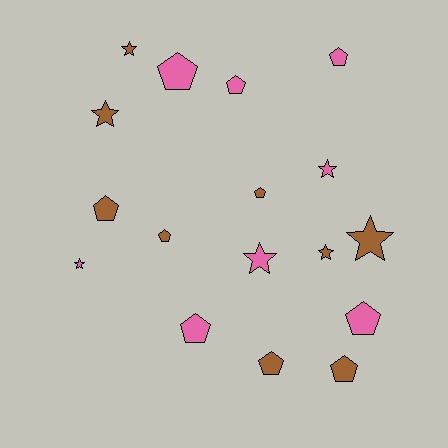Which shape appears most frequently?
Pentagon, with 10 objects.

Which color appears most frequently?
Brown, with 9 objects.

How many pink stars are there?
There are 3 pink stars.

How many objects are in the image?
There are 17 objects.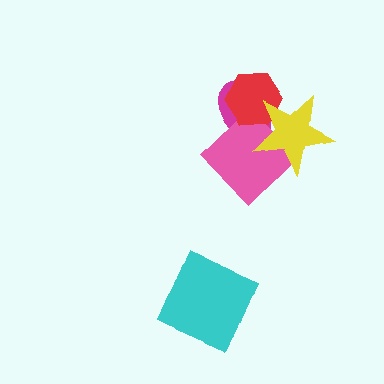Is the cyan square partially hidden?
No, no other shape covers it.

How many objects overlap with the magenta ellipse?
3 objects overlap with the magenta ellipse.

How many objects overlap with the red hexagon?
3 objects overlap with the red hexagon.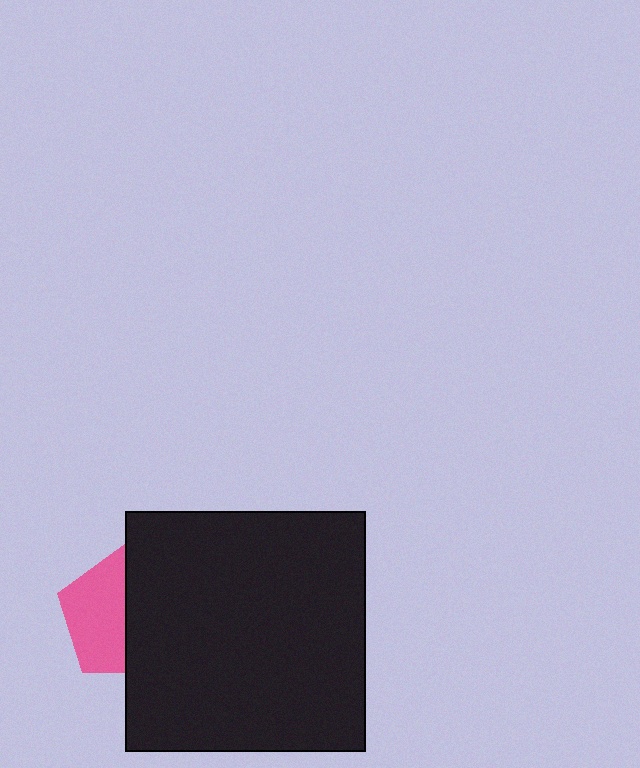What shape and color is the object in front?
The object in front is a black square.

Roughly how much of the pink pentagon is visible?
About half of it is visible (roughly 51%).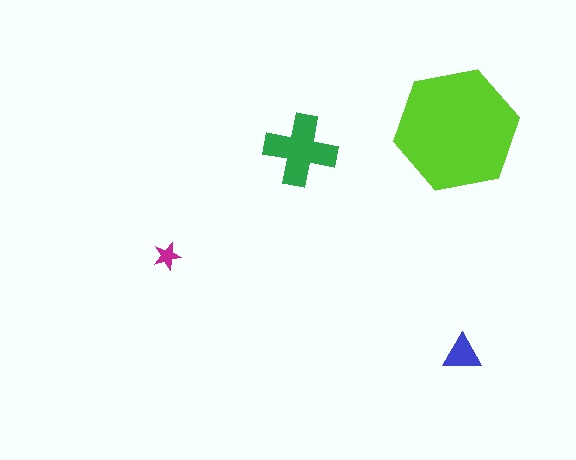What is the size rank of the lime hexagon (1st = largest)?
1st.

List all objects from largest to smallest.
The lime hexagon, the green cross, the blue triangle, the magenta star.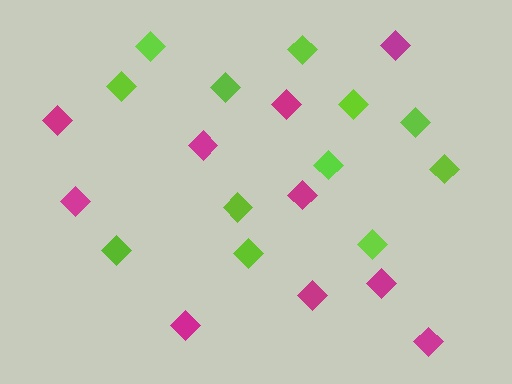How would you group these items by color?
There are 2 groups: one group of magenta diamonds (10) and one group of lime diamonds (12).